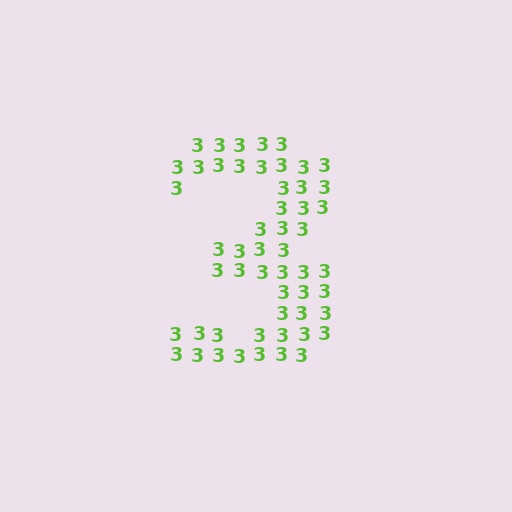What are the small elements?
The small elements are digit 3's.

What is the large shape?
The large shape is the digit 3.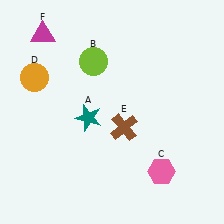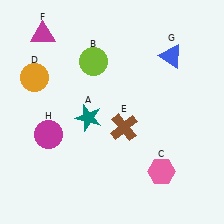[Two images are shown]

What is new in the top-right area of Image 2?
A blue triangle (G) was added in the top-right area of Image 2.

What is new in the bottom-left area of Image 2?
A magenta circle (H) was added in the bottom-left area of Image 2.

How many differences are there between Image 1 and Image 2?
There are 2 differences between the two images.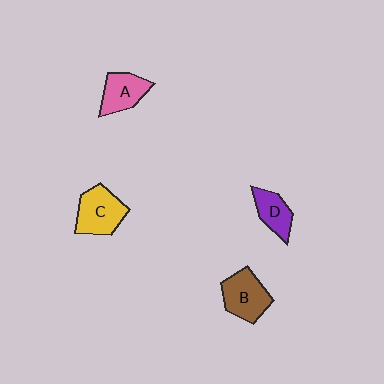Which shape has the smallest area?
Shape D (purple).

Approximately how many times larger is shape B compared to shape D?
Approximately 1.4 times.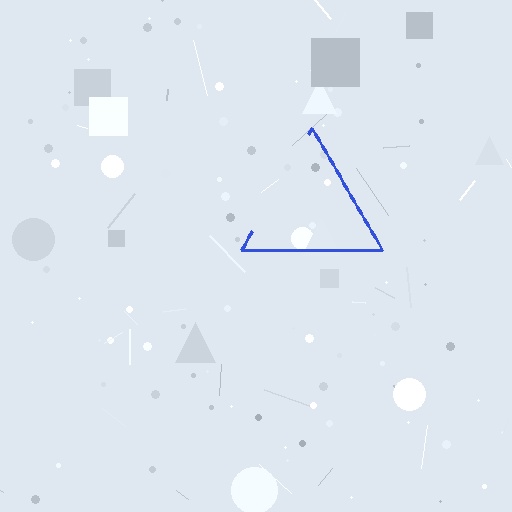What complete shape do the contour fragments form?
The contour fragments form a triangle.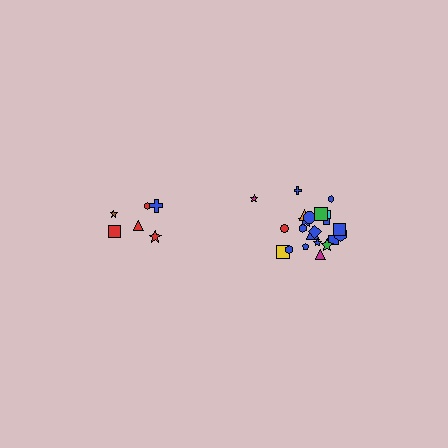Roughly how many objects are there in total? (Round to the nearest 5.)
Roughly 30 objects in total.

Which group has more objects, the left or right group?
The right group.